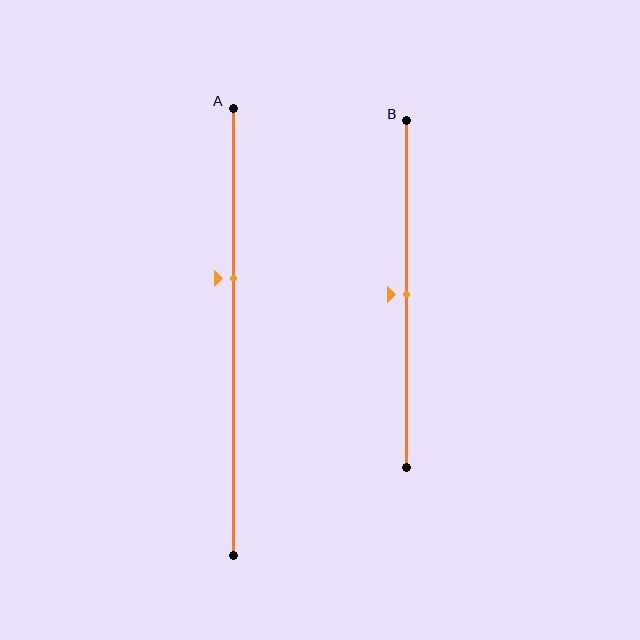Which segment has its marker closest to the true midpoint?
Segment B has its marker closest to the true midpoint.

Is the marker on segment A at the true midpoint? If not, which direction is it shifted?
No, the marker on segment A is shifted upward by about 12% of the segment length.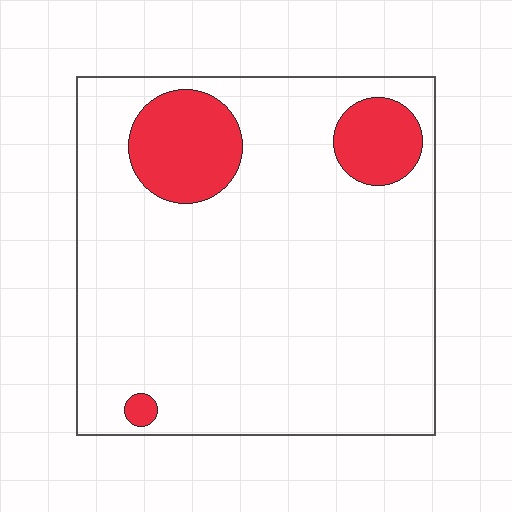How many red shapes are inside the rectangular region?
3.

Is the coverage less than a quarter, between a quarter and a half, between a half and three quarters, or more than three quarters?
Less than a quarter.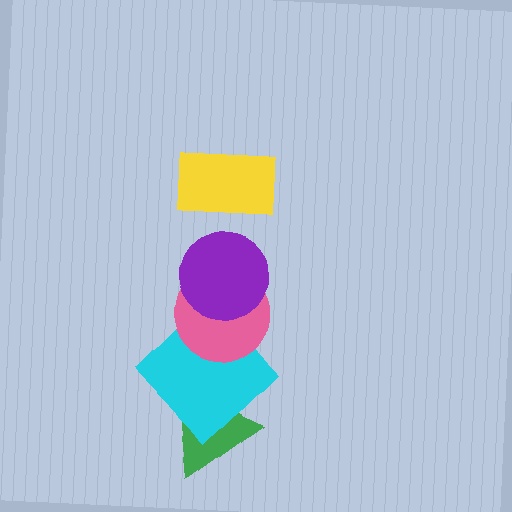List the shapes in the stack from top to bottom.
From top to bottom: the yellow rectangle, the purple circle, the pink circle, the cyan diamond, the green triangle.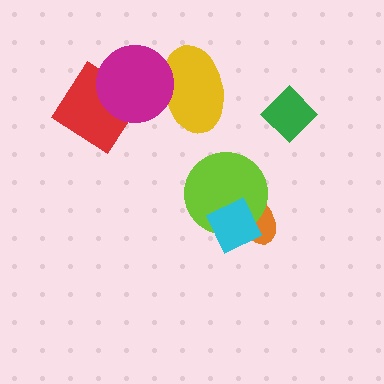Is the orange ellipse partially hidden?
Yes, it is partially covered by another shape.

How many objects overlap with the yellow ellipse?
1 object overlaps with the yellow ellipse.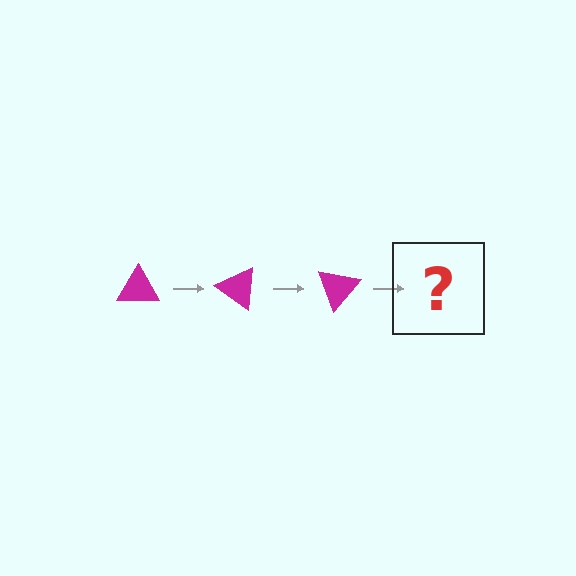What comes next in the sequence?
The next element should be a magenta triangle rotated 105 degrees.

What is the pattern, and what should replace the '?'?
The pattern is that the triangle rotates 35 degrees each step. The '?' should be a magenta triangle rotated 105 degrees.